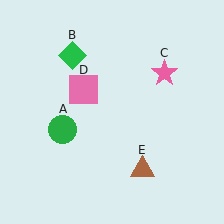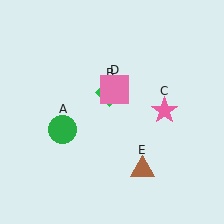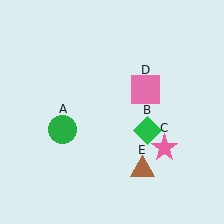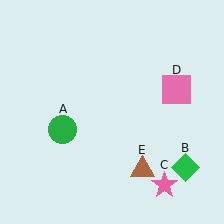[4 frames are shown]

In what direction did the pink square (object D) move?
The pink square (object D) moved right.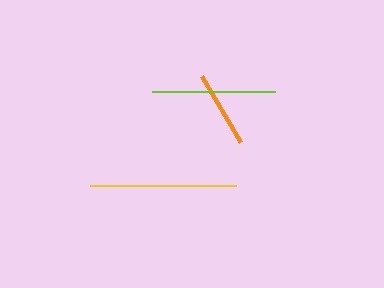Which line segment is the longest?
The yellow line is the longest at approximately 146 pixels.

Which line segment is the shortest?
The orange line is the shortest at approximately 76 pixels.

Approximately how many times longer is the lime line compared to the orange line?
The lime line is approximately 1.6 times the length of the orange line.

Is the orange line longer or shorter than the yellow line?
The yellow line is longer than the orange line.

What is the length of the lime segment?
The lime segment is approximately 124 pixels long.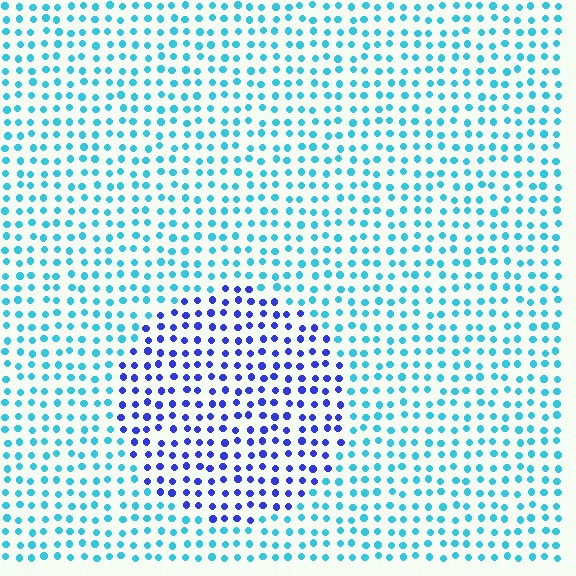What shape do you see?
I see a circle.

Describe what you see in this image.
The image is filled with small cyan elements in a uniform arrangement. A circle-shaped region is visible where the elements are tinted to a slightly different hue, forming a subtle color boundary.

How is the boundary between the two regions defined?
The boundary is defined purely by a slight shift in hue (about 51 degrees). Spacing, size, and orientation are identical on both sides.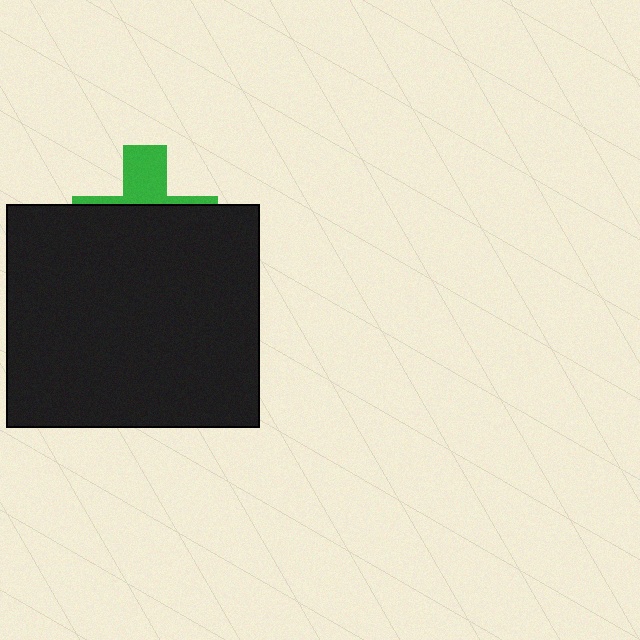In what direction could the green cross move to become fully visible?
The green cross could move up. That would shift it out from behind the black rectangle entirely.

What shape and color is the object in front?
The object in front is a black rectangle.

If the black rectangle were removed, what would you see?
You would see the complete green cross.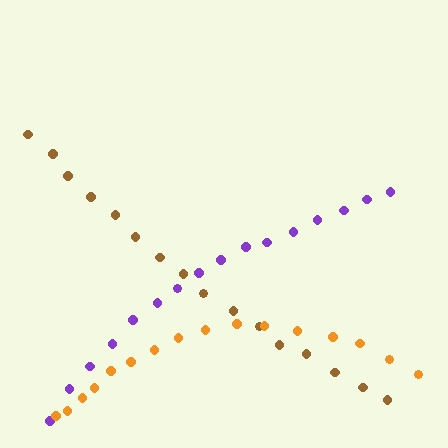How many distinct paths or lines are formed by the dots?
There are 3 distinct paths.